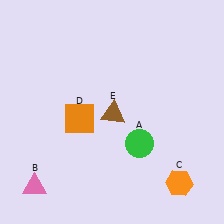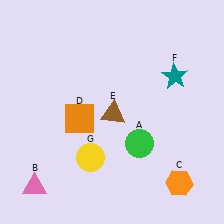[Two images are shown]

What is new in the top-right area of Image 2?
A teal star (F) was added in the top-right area of Image 2.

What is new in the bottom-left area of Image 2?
A yellow circle (G) was added in the bottom-left area of Image 2.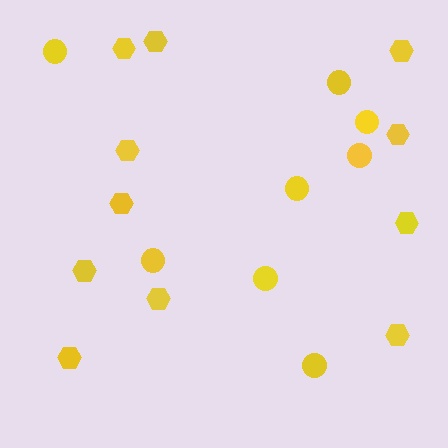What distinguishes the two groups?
There are 2 groups: one group of circles (8) and one group of hexagons (11).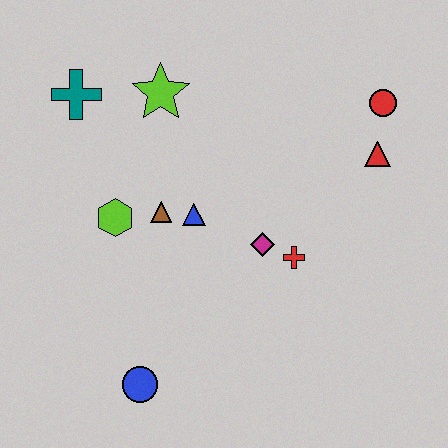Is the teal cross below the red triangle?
No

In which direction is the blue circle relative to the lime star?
The blue circle is below the lime star.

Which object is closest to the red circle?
The red triangle is closest to the red circle.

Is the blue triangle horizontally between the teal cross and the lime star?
No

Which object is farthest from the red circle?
The blue circle is farthest from the red circle.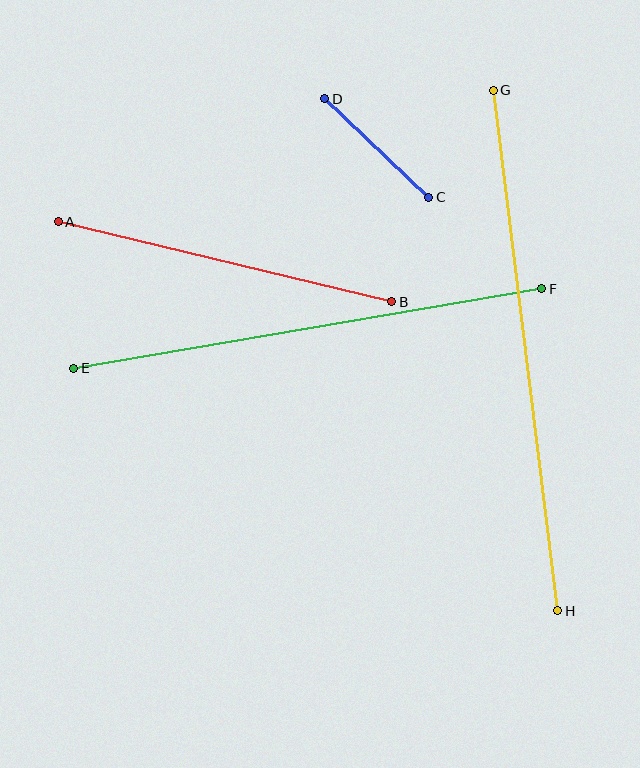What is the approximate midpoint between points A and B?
The midpoint is at approximately (225, 262) pixels.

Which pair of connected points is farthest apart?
Points G and H are farthest apart.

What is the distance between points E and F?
The distance is approximately 475 pixels.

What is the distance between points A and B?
The distance is approximately 343 pixels.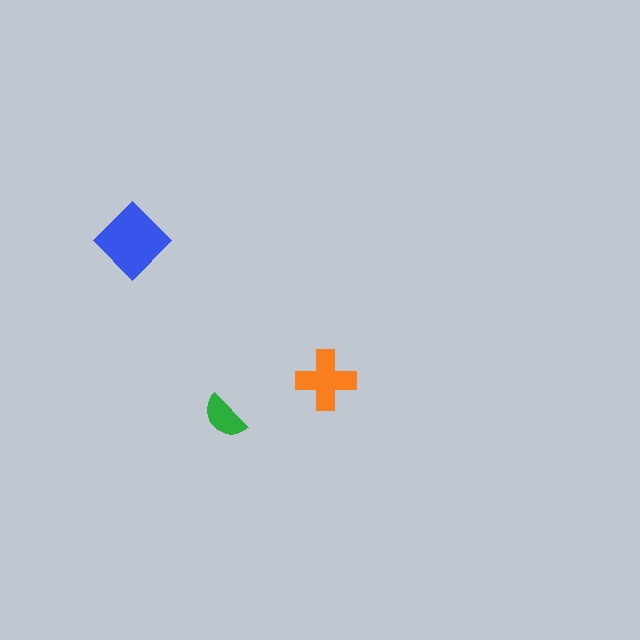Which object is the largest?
The blue diamond.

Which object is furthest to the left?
The blue diamond is leftmost.